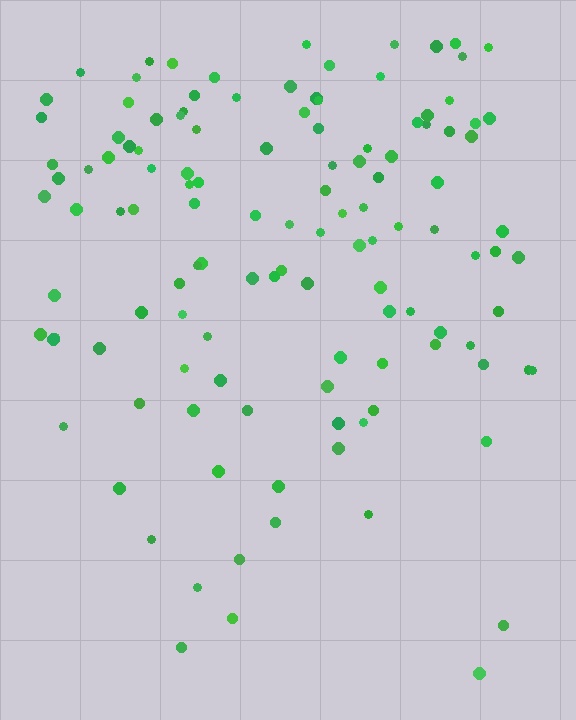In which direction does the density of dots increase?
From bottom to top, with the top side densest.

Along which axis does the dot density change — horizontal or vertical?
Vertical.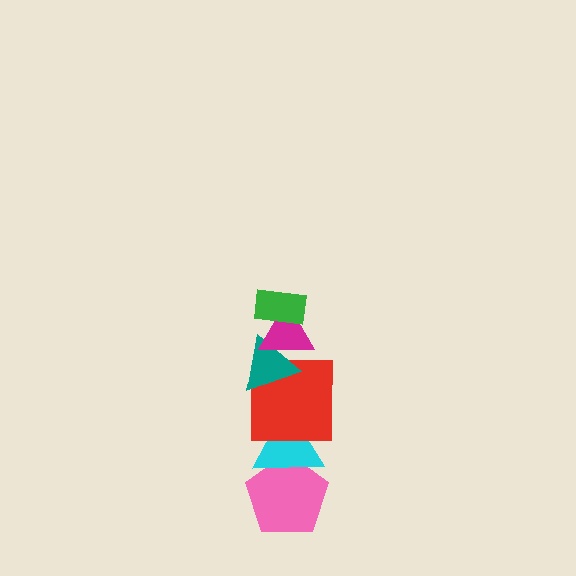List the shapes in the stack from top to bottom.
From top to bottom: the green rectangle, the magenta triangle, the teal triangle, the red square, the cyan triangle, the pink pentagon.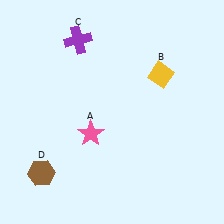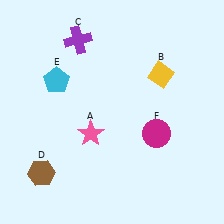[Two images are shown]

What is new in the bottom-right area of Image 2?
A magenta circle (F) was added in the bottom-right area of Image 2.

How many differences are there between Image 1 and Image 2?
There are 2 differences between the two images.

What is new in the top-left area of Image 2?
A cyan pentagon (E) was added in the top-left area of Image 2.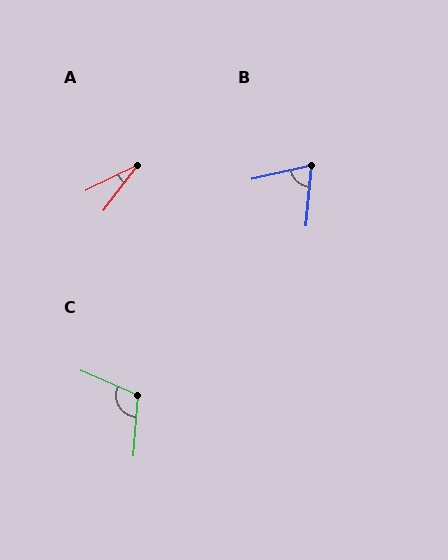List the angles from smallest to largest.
A (26°), B (72°), C (109°).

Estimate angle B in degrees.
Approximately 72 degrees.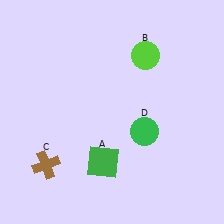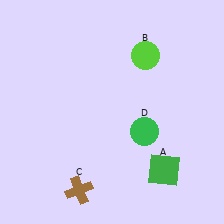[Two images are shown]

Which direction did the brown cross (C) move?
The brown cross (C) moved right.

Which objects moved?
The objects that moved are: the green square (A), the brown cross (C).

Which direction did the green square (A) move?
The green square (A) moved right.